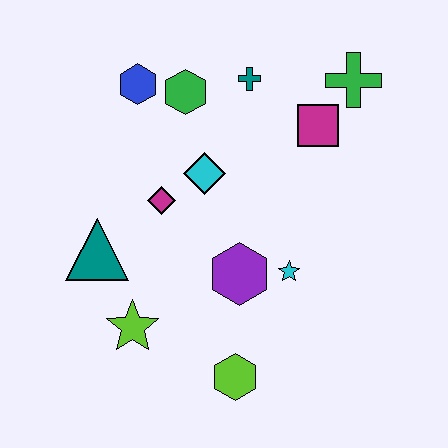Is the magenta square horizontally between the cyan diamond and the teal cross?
No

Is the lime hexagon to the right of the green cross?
No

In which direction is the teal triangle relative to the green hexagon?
The teal triangle is below the green hexagon.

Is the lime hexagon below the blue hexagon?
Yes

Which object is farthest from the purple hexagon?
The green cross is farthest from the purple hexagon.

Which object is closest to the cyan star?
The purple hexagon is closest to the cyan star.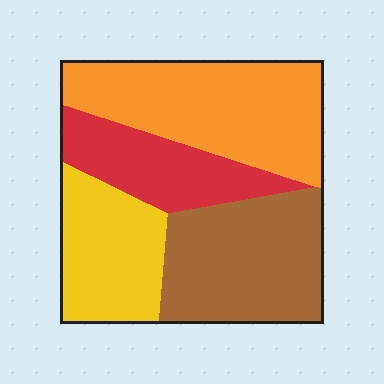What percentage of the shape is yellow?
Yellow covers about 20% of the shape.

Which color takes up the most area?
Orange, at roughly 35%.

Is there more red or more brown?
Brown.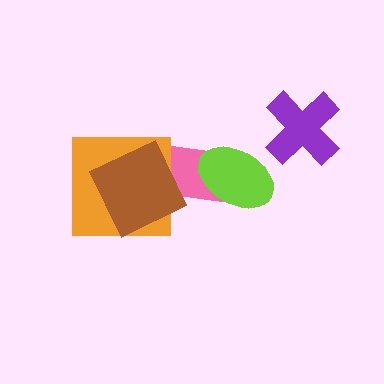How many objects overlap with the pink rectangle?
3 objects overlap with the pink rectangle.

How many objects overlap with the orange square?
2 objects overlap with the orange square.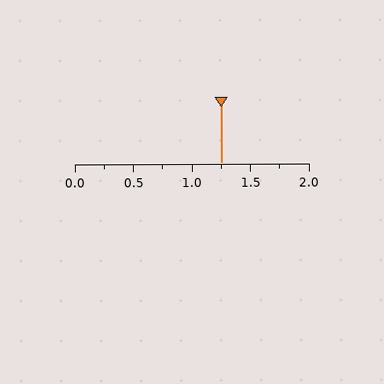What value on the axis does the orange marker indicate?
The marker indicates approximately 1.25.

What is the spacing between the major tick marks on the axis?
The major ticks are spaced 0.5 apart.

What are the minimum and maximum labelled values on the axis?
The axis runs from 0.0 to 2.0.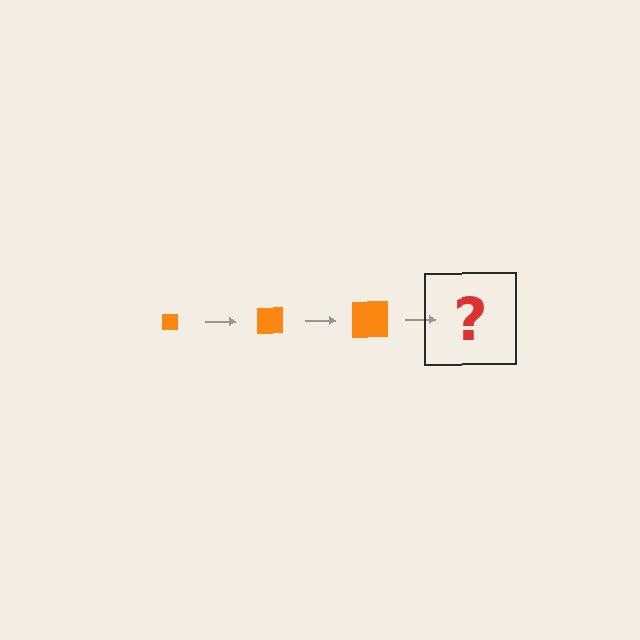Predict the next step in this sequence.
The next step is an orange square, larger than the previous one.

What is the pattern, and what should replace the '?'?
The pattern is that the square gets progressively larger each step. The '?' should be an orange square, larger than the previous one.